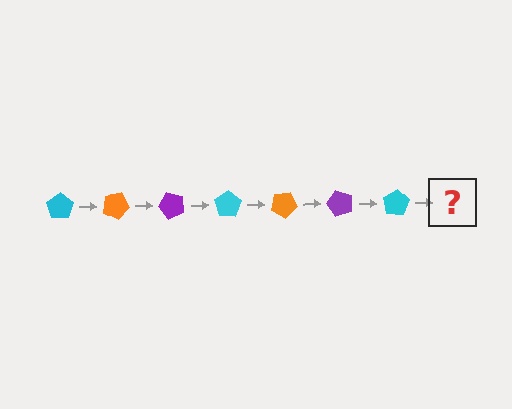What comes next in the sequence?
The next element should be an orange pentagon, rotated 175 degrees from the start.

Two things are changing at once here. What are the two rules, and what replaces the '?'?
The two rules are that it rotates 25 degrees each step and the color cycles through cyan, orange, and purple. The '?' should be an orange pentagon, rotated 175 degrees from the start.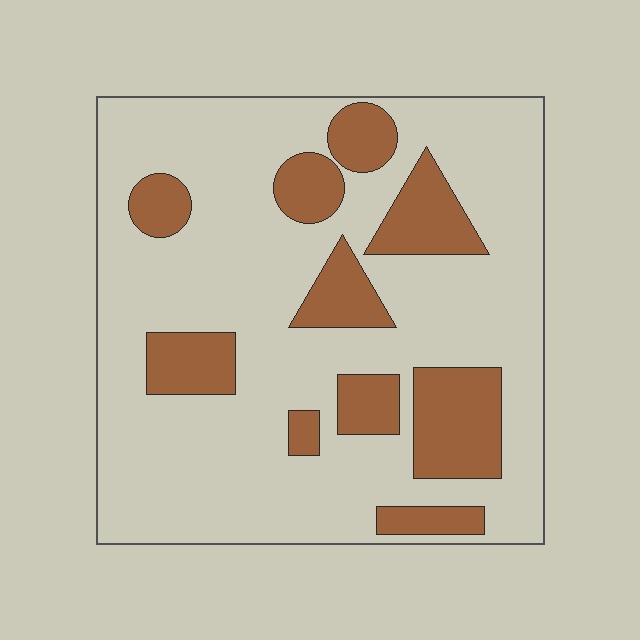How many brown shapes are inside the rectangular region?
10.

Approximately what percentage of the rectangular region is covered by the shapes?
Approximately 25%.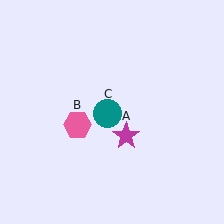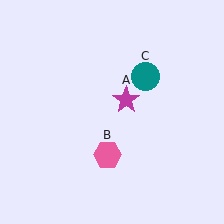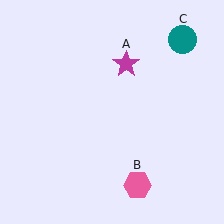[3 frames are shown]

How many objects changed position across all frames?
3 objects changed position: magenta star (object A), pink hexagon (object B), teal circle (object C).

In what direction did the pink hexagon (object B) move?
The pink hexagon (object B) moved down and to the right.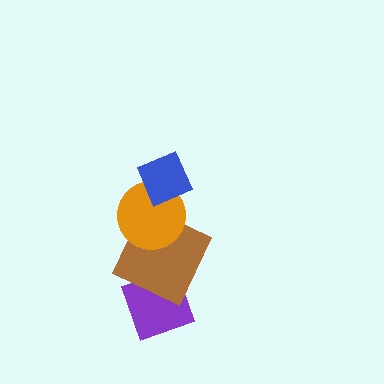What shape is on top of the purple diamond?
The brown square is on top of the purple diamond.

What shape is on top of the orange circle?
The blue diamond is on top of the orange circle.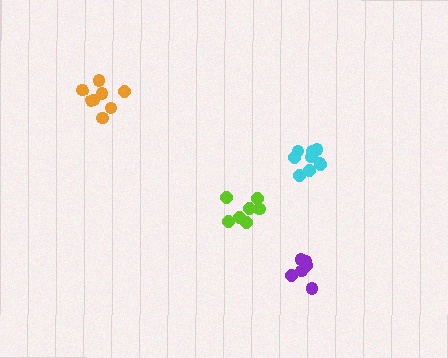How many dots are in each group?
Group 1: 7 dots, Group 2: 6 dots, Group 3: 9 dots, Group 4: 8 dots (30 total).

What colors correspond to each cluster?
The clusters are colored: lime, purple, cyan, orange.